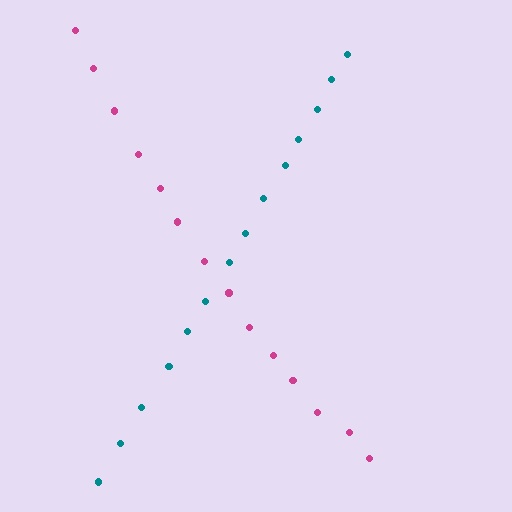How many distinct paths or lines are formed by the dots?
There are 2 distinct paths.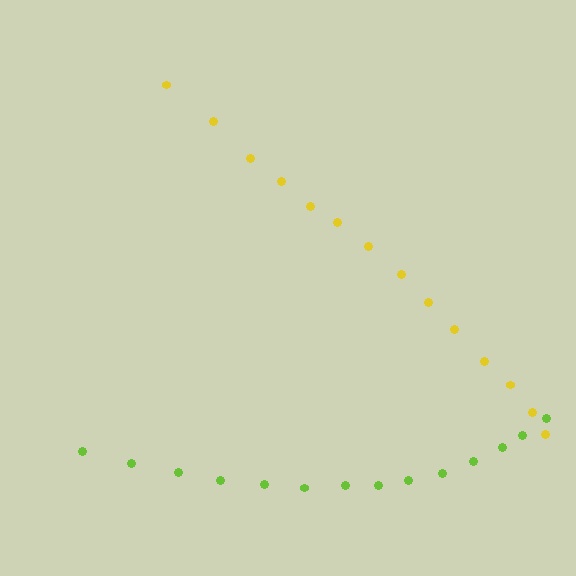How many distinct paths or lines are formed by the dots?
There are 2 distinct paths.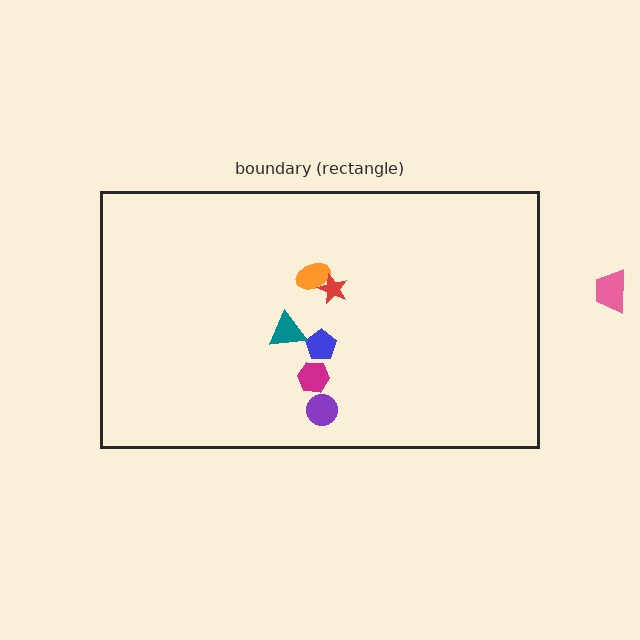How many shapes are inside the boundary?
6 inside, 1 outside.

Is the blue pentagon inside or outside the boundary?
Inside.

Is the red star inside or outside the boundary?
Inside.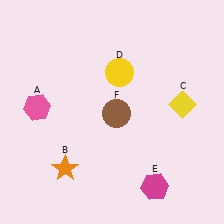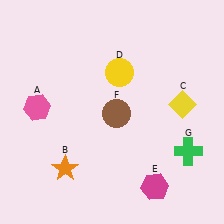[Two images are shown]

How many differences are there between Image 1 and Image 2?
There is 1 difference between the two images.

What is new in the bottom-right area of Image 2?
A green cross (G) was added in the bottom-right area of Image 2.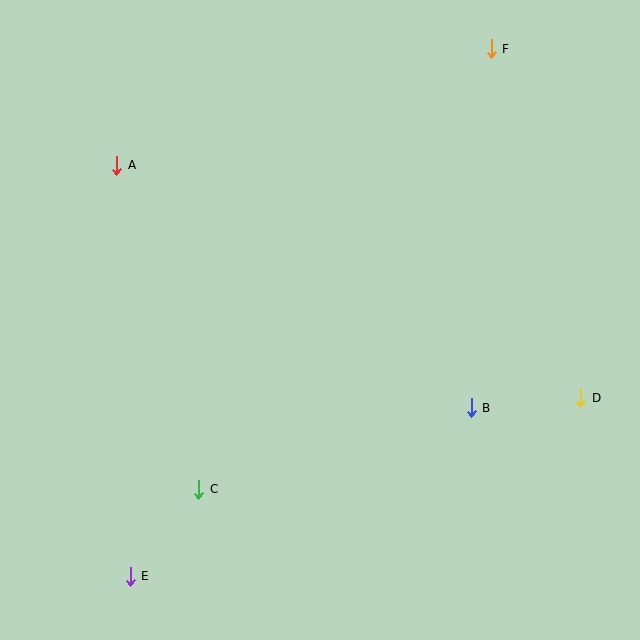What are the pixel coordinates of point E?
Point E is at (130, 576).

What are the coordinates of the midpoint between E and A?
The midpoint between E and A is at (123, 371).